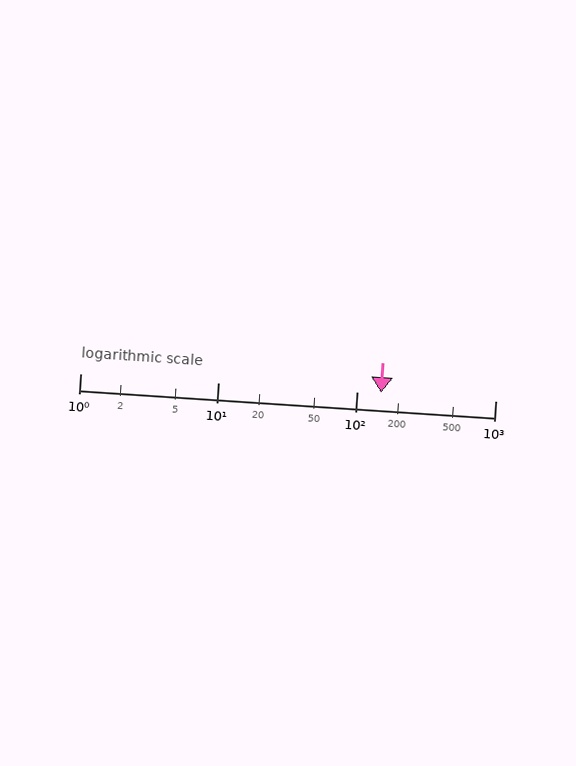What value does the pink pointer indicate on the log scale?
The pointer indicates approximately 150.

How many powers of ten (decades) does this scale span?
The scale spans 3 decades, from 1 to 1000.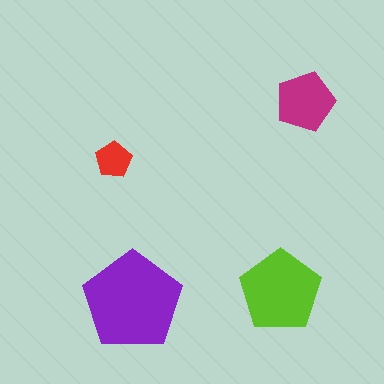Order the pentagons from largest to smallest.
the purple one, the lime one, the magenta one, the red one.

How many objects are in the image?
There are 4 objects in the image.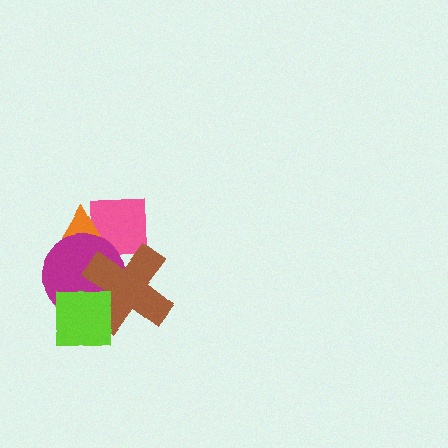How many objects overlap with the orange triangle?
3 objects overlap with the orange triangle.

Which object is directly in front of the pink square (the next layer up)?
The orange triangle is directly in front of the pink square.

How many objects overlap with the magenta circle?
4 objects overlap with the magenta circle.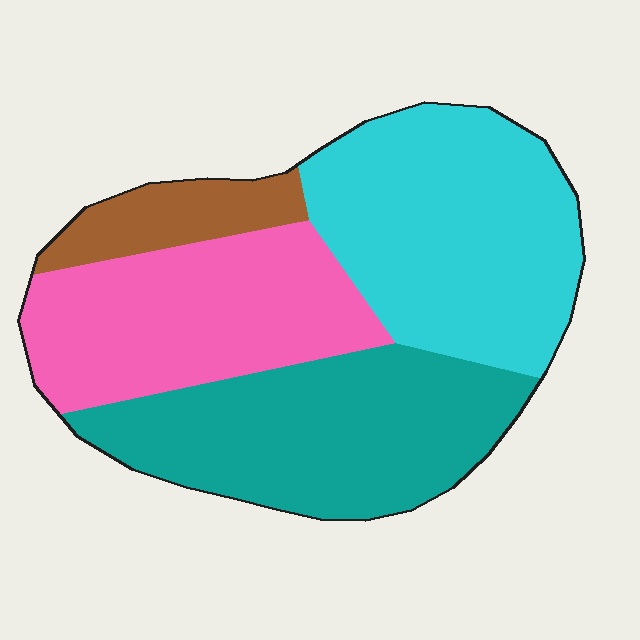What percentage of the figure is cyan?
Cyan takes up between a sixth and a third of the figure.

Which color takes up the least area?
Brown, at roughly 10%.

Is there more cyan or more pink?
Cyan.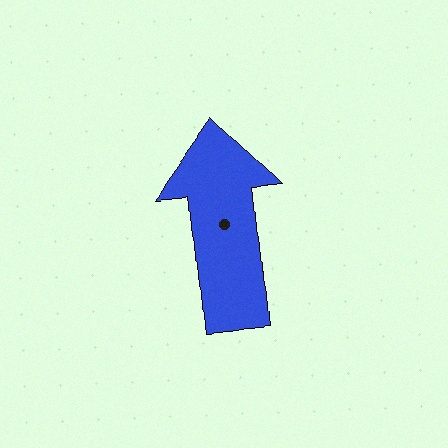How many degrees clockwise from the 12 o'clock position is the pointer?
Approximately 354 degrees.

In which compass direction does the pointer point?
North.